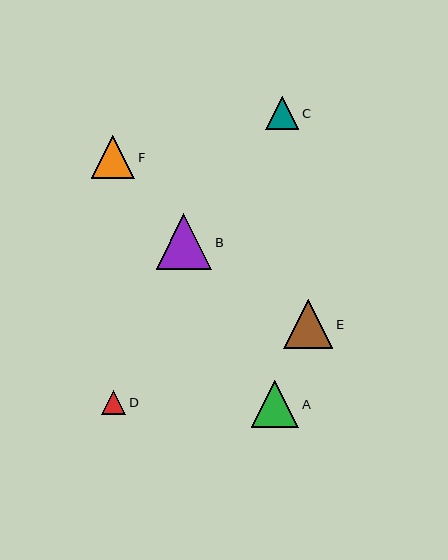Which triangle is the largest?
Triangle B is the largest with a size of approximately 55 pixels.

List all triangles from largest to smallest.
From largest to smallest: B, E, A, F, C, D.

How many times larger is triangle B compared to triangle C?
Triangle B is approximately 1.7 times the size of triangle C.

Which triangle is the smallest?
Triangle D is the smallest with a size of approximately 24 pixels.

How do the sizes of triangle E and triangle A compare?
Triangle E and triangle A are approximately the same size.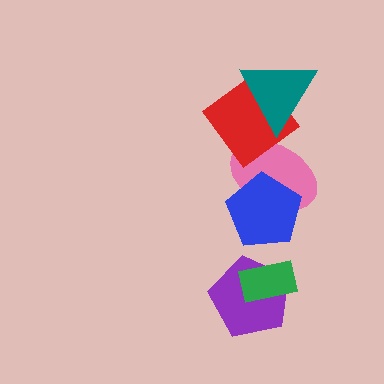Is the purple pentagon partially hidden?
Yes, it is partially covered by another shape.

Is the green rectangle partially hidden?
No, no other shape covers it.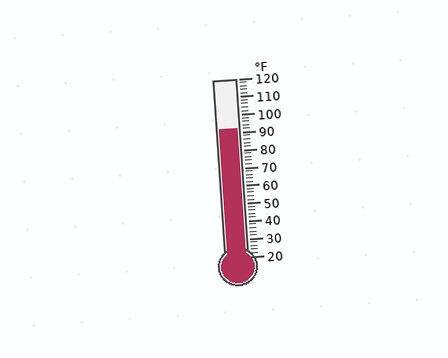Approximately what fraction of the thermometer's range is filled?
The thermometer is filled to approximately 70% of its range.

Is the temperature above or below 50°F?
The temperature is above 50°F.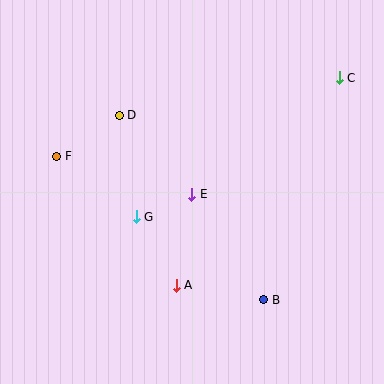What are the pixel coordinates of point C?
Point C is at (339, 78).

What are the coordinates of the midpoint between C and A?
The midpoint between C and A is at (258, 181).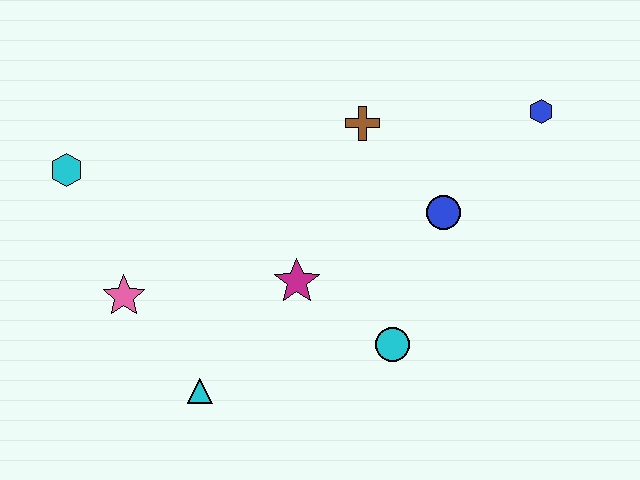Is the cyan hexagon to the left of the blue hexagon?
Yes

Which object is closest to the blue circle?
The brown cross is closest to the blue circle.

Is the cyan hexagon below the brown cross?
Yes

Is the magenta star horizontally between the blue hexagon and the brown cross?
No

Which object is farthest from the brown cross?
The cyan triangle is farthest from the brown cross.